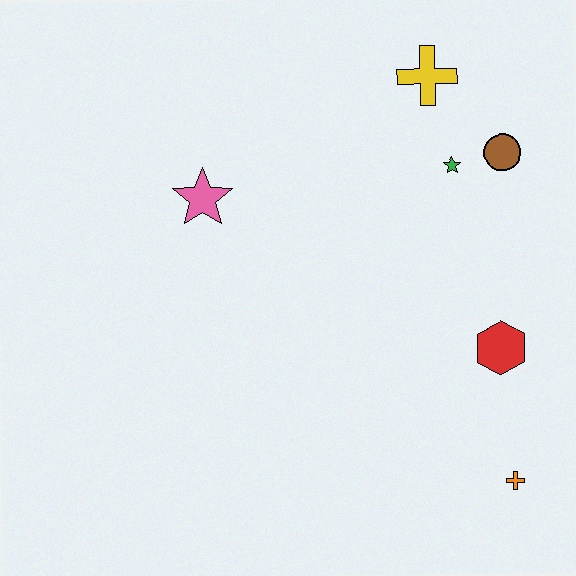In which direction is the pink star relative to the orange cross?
The pink star is to the left of the orange cross.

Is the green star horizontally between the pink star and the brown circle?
Yes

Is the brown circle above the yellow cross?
No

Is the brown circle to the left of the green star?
No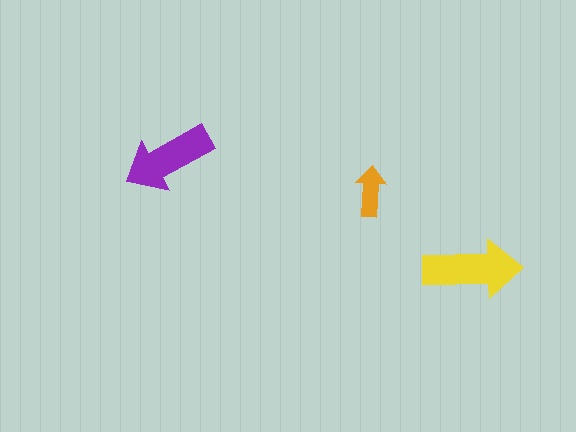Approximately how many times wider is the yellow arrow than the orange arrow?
About 2 times wider.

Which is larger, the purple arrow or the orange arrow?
The purple one.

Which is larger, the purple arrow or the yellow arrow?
The yellow one.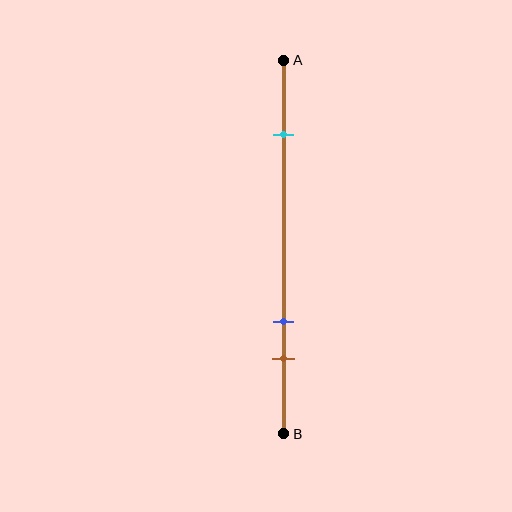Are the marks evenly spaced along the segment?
No, the marks are not evenly spaced.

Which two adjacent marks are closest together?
The blue and brown marks are the closest adjacent pair.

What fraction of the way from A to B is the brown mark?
The brown mark is approximately 80% (0.8) of the way from A to B.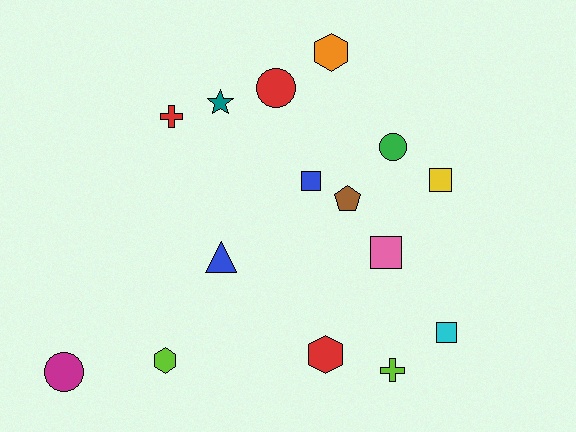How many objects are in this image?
There are 15 objects.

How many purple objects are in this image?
There are no purple objects.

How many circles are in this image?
There are 3 circles.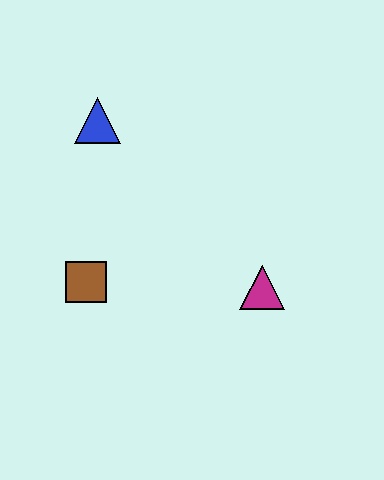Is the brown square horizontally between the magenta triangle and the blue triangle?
No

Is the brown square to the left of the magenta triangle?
Yes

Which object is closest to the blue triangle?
The brown square is closest to the blue triangle.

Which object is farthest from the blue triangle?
The magenta triangle is farthest from the blue triangle.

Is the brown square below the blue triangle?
Yes